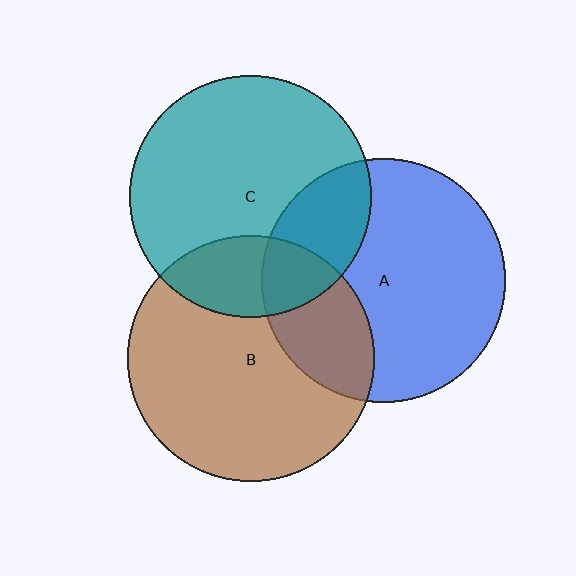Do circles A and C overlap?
Yes.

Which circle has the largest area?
Circle B (brown).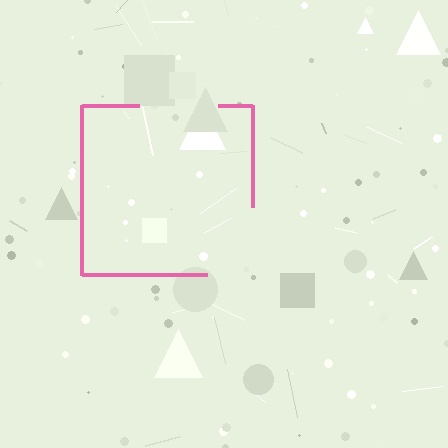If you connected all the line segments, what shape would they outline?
They would outline a square.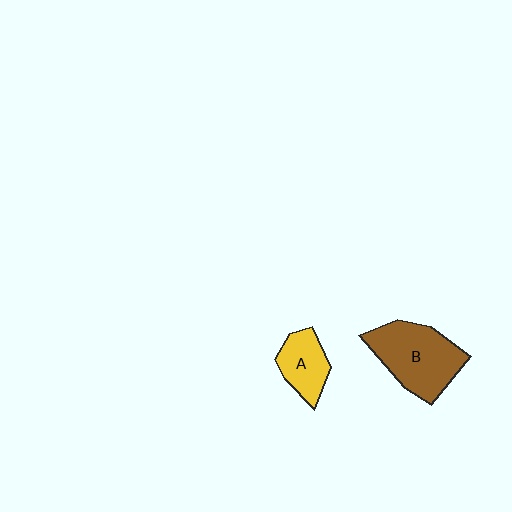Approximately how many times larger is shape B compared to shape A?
Approximately 1.9 times.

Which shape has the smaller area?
Shape A (yellow).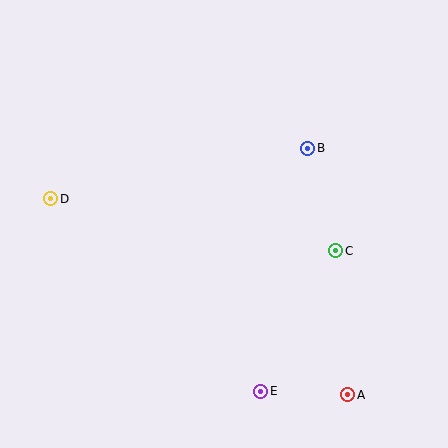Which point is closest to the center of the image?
Point B at (308, 148) is closest to the center.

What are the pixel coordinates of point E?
Point E is at (261, 391).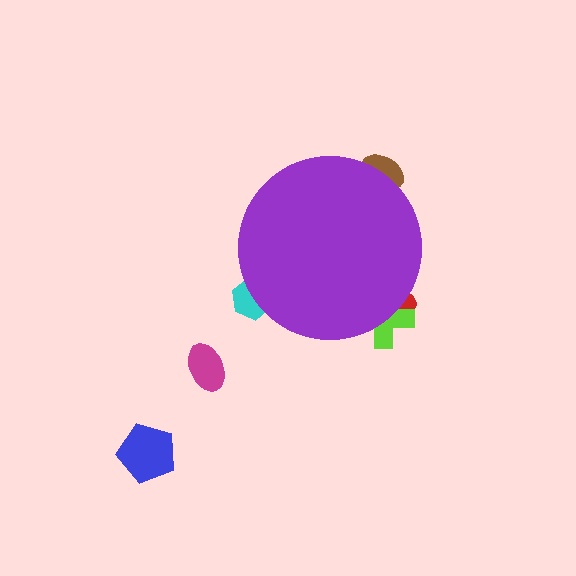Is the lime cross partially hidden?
Yes, the lime cross is partially hidden behind the purple circle.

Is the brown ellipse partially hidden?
Yes, the brown ellipse is partially hidden behind the purple circle.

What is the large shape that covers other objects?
A purple circle.